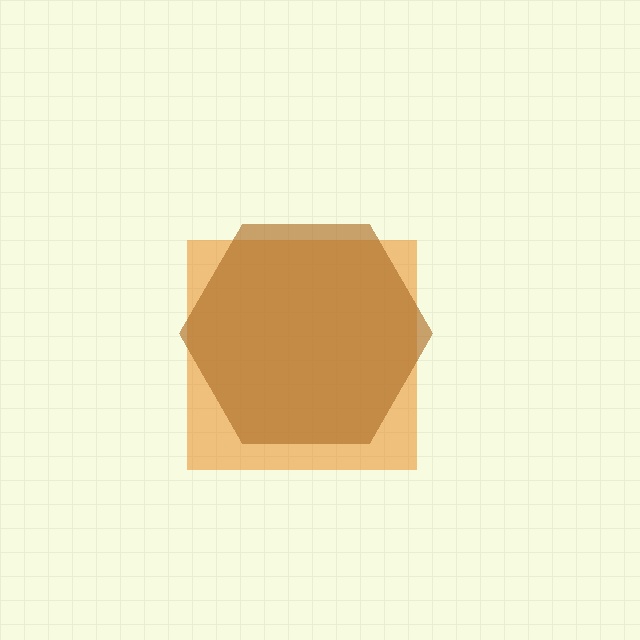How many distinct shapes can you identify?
There are 2 distinct shapes: an orange square, a brown hexagon.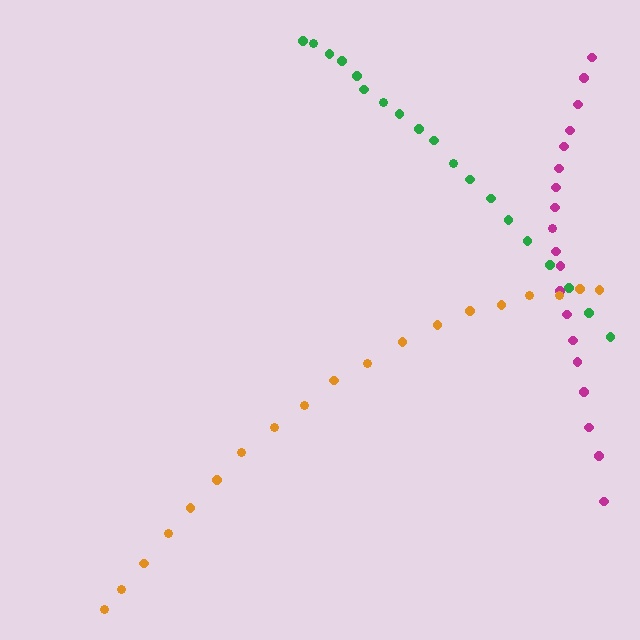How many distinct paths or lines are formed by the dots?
There are 3 distinct paths.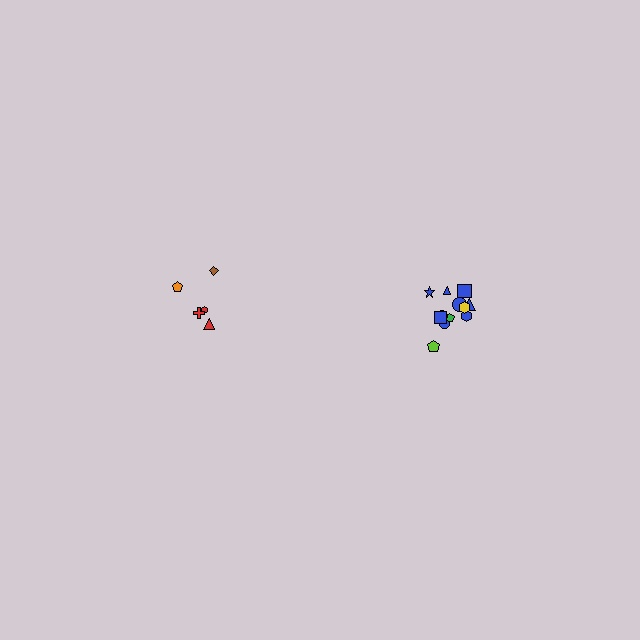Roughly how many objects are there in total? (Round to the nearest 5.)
Roughly 15 objects in total.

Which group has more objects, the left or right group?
The right group.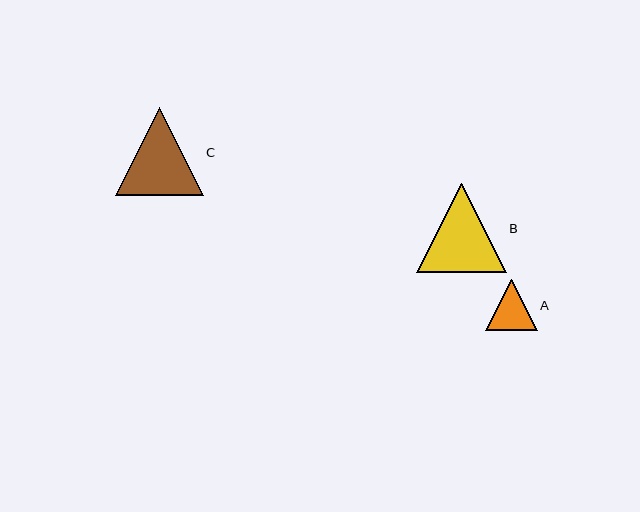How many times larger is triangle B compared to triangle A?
Triangle B is approximately 1.7 times the size of triangle A.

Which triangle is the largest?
Triangle B is the largest with a size of approximately 89 pixels.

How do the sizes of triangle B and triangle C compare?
Triangle B and triangle C are approximately the same size.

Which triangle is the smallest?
Triangle A is the smallest with a size of approximately 51 pixels.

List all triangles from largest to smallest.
From largest to smallest: B, C, A.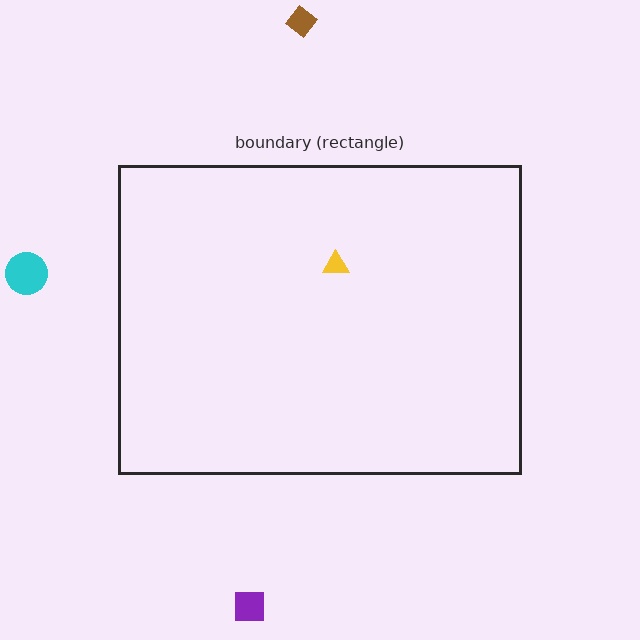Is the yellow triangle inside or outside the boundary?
Inside.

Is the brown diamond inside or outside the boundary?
Outside.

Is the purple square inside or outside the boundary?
Outside.